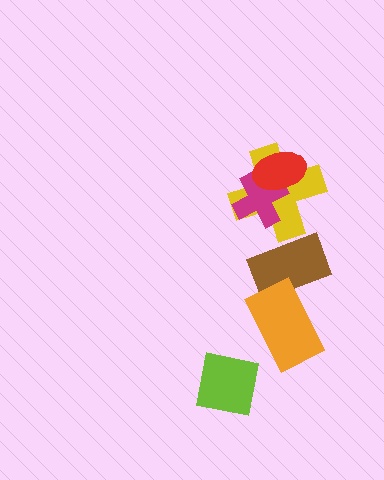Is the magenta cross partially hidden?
Yes, it is partially covered by another shape.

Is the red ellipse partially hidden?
No, no other shape covers it.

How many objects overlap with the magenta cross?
2 objects overlap with the magenta cross.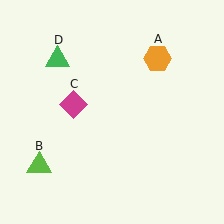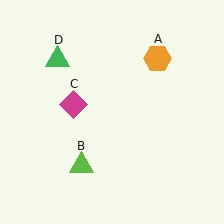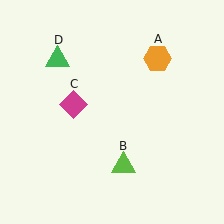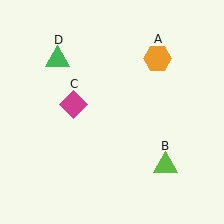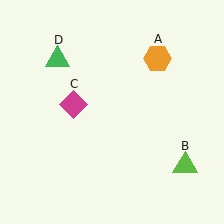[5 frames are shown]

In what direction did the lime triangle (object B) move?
The lime triangle (object B) moved right.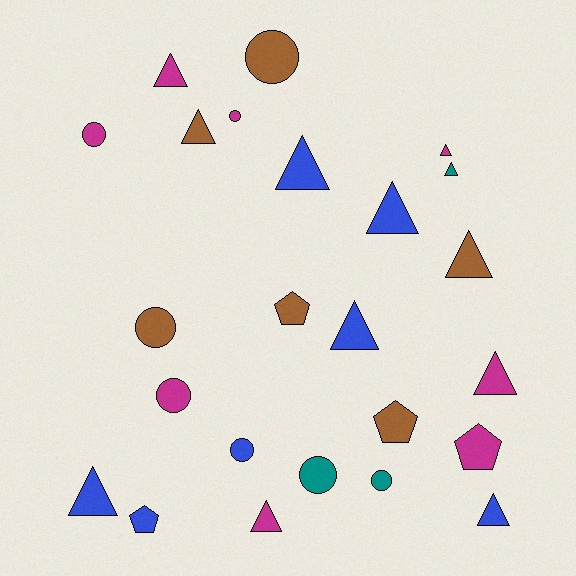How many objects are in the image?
There are 24 objects.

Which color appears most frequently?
Magenta, with 8 objects.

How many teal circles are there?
There are 2 teal circles.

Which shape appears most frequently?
Triangle, with 12 objects.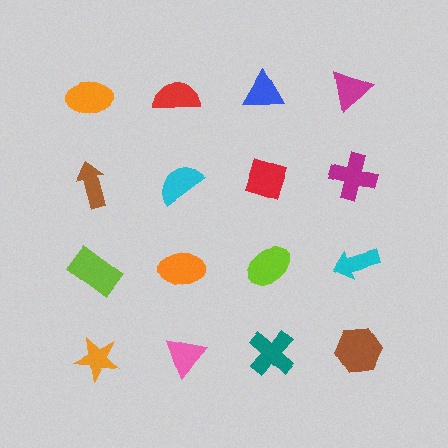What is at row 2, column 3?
A red diamond.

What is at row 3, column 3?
A lime ellipse.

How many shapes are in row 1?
4 shapes.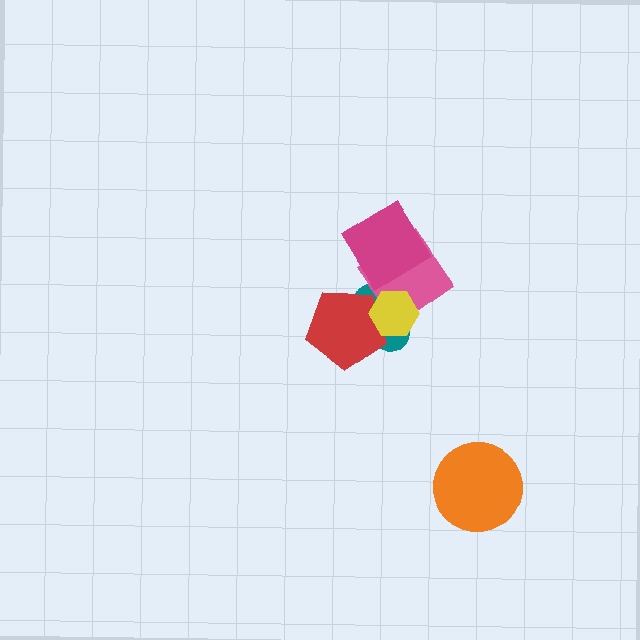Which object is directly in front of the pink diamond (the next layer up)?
The magenta diamond is directly in front of the pink diamond.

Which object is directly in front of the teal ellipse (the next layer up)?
The pink diamond is directly in front of the teal ellipse.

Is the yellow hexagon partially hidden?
No, no other shape covers it.